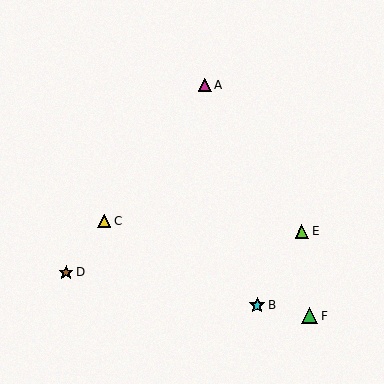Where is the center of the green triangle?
The center of the green triangle is at (310, 316).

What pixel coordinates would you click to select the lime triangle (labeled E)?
Click at (302, 231) to select the lime triangle E.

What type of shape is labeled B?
Shape B is a cyan star.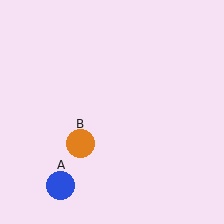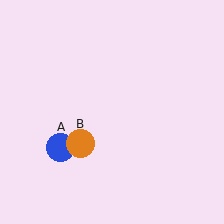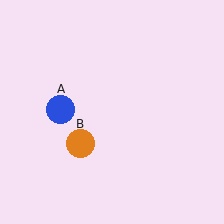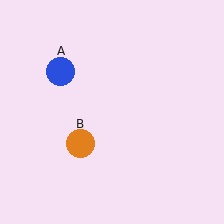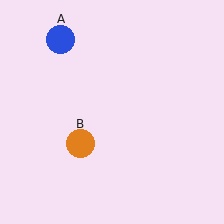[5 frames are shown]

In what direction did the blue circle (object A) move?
The blue circle (object A) moved up.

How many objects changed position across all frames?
1 object changed position: blue circle (object A).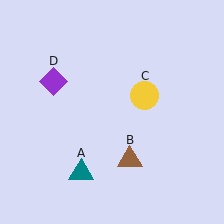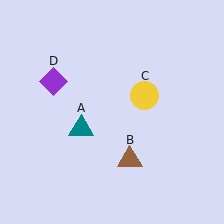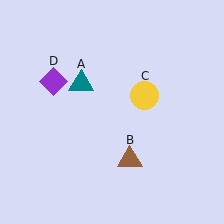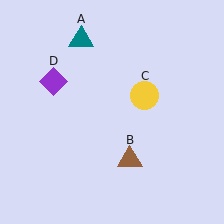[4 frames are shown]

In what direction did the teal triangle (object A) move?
The teal triangle (object A) moved up.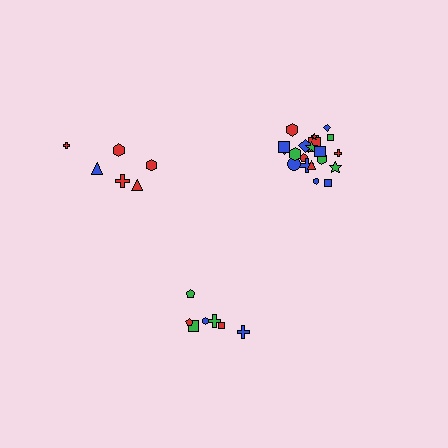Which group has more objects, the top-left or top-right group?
The top-right group.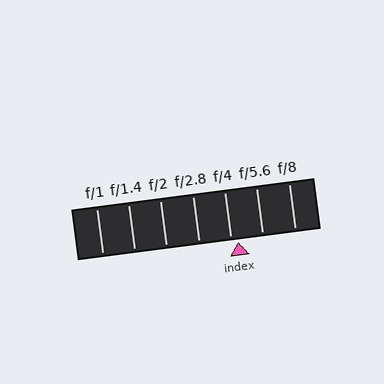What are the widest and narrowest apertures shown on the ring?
The widest aperture shown is f/1 and the narrowest is f/8.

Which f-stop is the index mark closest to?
The index mark is closest to f/4.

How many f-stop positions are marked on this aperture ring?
There are 7 f-stop positions marked.